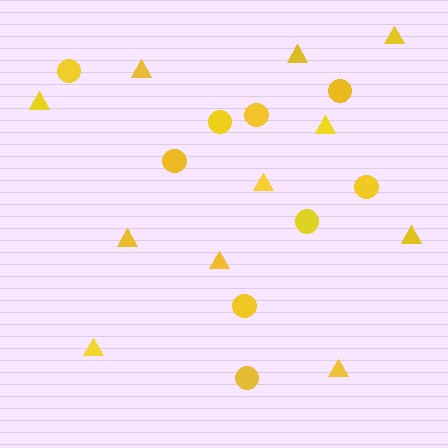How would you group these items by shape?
There are 2 groups: one group of triangles (11) and one group of circles (9).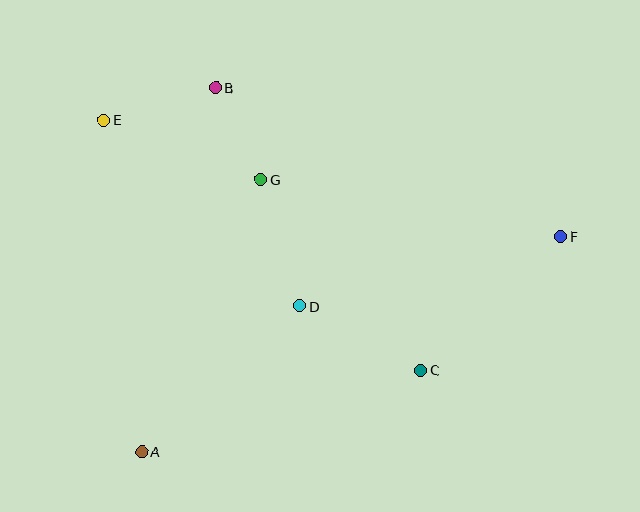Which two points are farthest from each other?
Points E and F are farthest from each other.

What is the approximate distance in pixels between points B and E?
The distance between B and E is approximately 116 pixels.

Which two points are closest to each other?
Points B and G are closest to each other.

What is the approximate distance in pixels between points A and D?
The distance between A and D is approximately 215 pixels.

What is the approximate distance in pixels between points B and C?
The distance between B and C is approximately 349 pixels.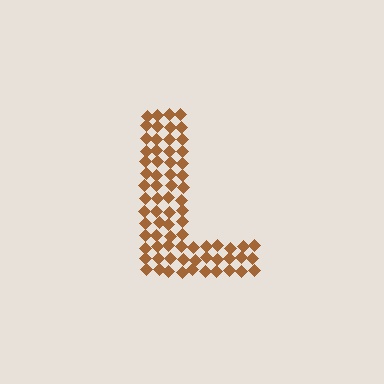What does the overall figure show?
The overall figure shows the letter L.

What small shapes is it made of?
It is made of small diamonds.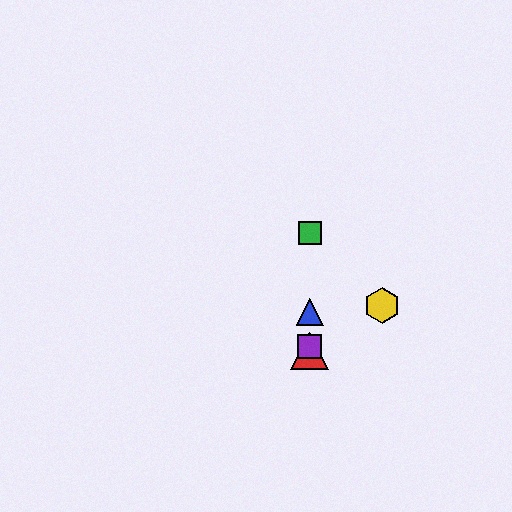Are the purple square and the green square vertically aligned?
Yes, both are at x≈310.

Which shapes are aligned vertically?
The red triangle, the blue triangle, the green square, the purple square are aligned vertically.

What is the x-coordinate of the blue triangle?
The blue triangle is at x≈310.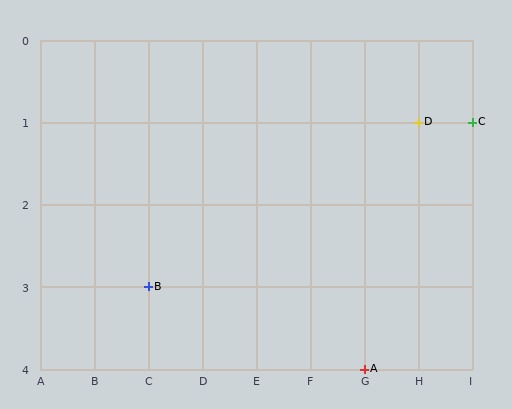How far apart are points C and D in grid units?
Points C and D are 1 column apart.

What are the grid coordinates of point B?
Point B is at grid coordinates (C, 3).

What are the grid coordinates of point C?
Point C is at grid coordinates (I, 1).